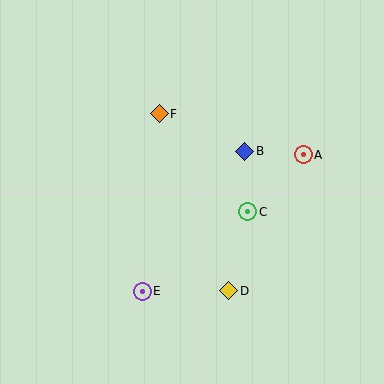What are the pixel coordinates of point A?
Point A is at (303, 155).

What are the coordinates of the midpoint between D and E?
The midpoint between D and E is at (186, 291).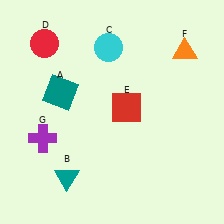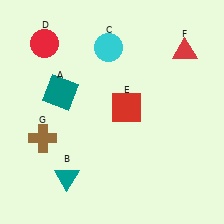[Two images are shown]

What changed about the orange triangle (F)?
In Image 1, F is orange. In Image 2, it changed to red.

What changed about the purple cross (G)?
In Image 1, G is purple. In Image 2, it changed to brown.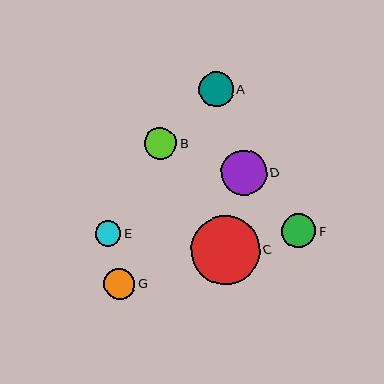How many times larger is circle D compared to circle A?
Circle D is approximately 1.3 times the size of circle A.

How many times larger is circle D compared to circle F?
Circle D is approximately 1.3 times the size of circle F.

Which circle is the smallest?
Circle E is the smallest with a size of approximately 25 pixels.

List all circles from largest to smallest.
From largest to smallest: C, D, A, F, B, G, E.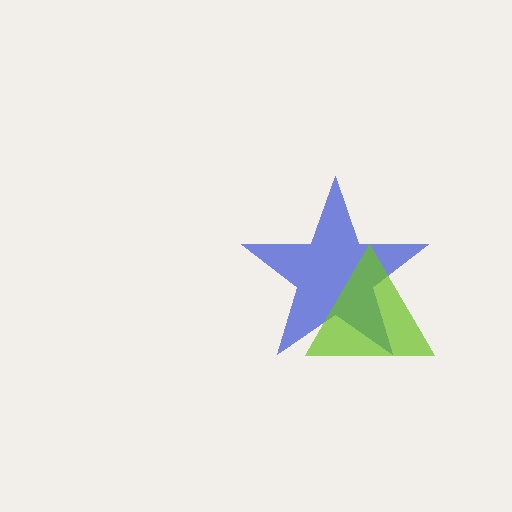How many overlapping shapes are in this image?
There are 2 overlapping shapes in the image.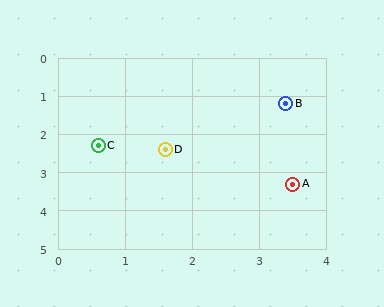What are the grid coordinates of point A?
Point A is at approximately (3.5, 3.3).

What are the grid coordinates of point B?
Point B is at approximately (3.4, 1.2).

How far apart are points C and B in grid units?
Points C and B are about 3.0 grid units apart.